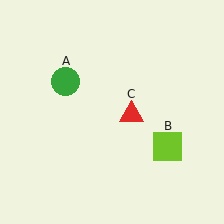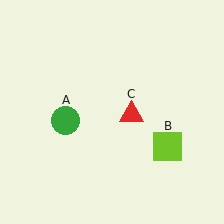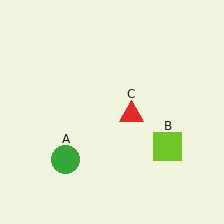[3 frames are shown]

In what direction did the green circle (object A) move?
The green circle (object A) moved down.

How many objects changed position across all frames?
1 object changed position: green circle (object A).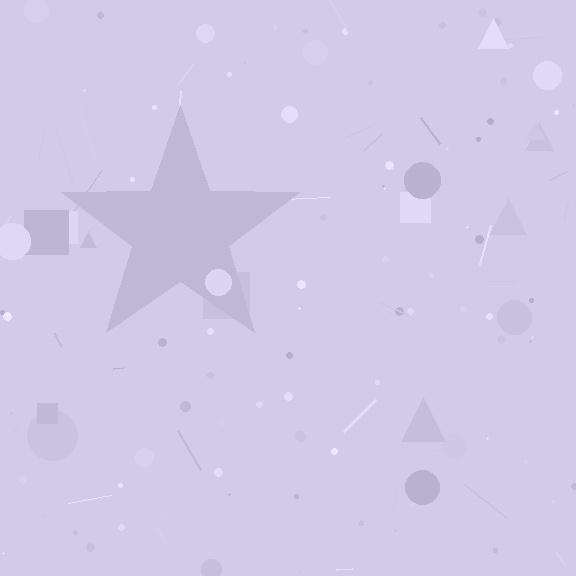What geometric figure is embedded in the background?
A star is embedded in the background.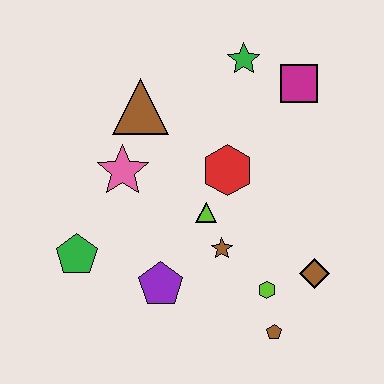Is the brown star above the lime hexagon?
Yes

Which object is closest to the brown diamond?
The lime hexagon is closest to the brown diamond.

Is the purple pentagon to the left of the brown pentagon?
Yes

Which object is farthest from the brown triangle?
The brown pentagon is farthest from the brown triangle.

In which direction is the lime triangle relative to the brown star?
The lime triangle is above the brown star.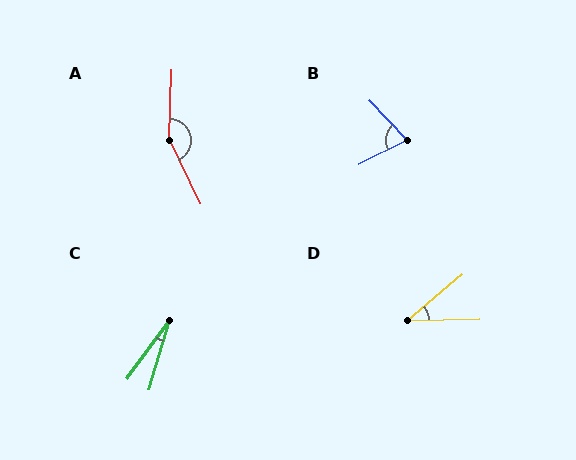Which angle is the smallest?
C, at approximately 19 degrees.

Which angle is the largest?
A, at approximately 153 degrees.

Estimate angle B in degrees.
Approximately 73 degrees.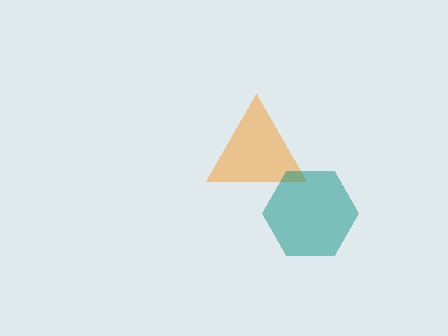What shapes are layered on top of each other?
The layered shapes are: an orange triangle, a teal hexagon.